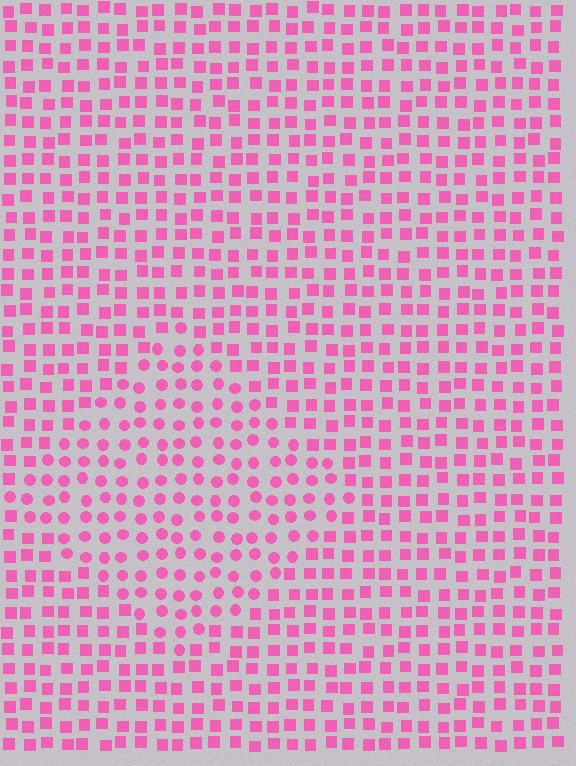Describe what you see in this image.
The image is filled with small pink elements arranged in a uniform grid. A diamond-shaped region contains circles, while the surrounding area contains squares. The boundary is defined purely by the change in element shape.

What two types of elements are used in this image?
The image uses circles inside the diamond region and squares outside it.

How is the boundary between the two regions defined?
The boundary is defined by a change in element shape: circles inside vs. squares outside. All elements share the same color and spacing.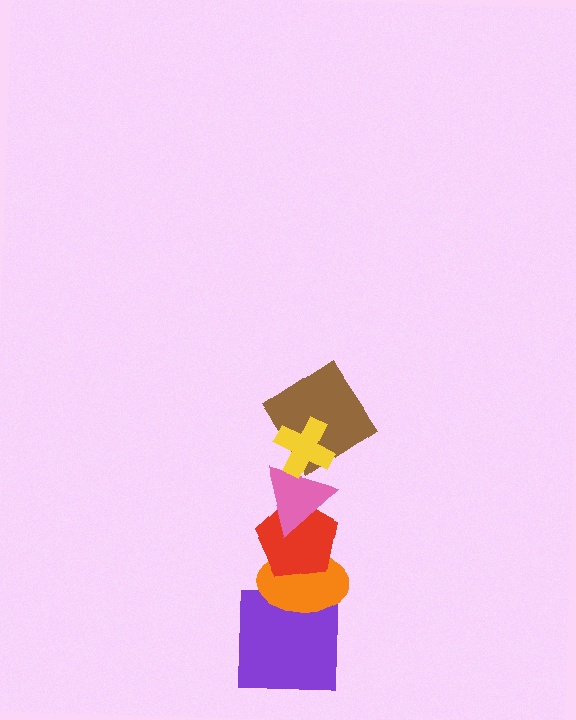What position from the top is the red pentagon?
The red pentagon is 4th from the top.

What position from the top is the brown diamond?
The brown diamond is 2nd from the top.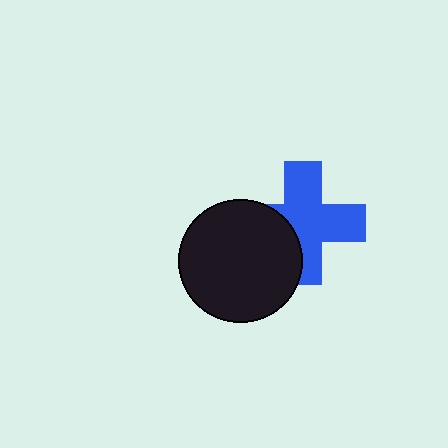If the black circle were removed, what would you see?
You would see the complete blue cross.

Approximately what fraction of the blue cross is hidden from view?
Roughly 32% of the blue cross is hidden behind the black circle.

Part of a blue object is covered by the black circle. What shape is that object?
It is a cross.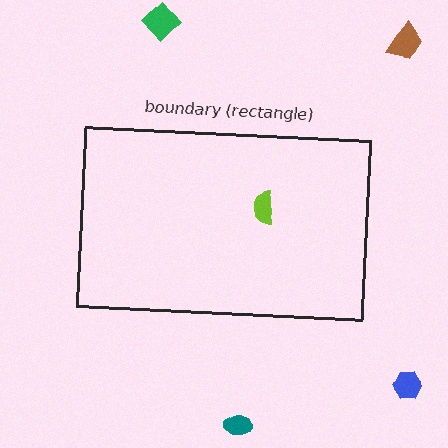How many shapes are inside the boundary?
1 inside, 4 outside.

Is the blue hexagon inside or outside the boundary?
Outside.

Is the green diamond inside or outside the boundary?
Outside.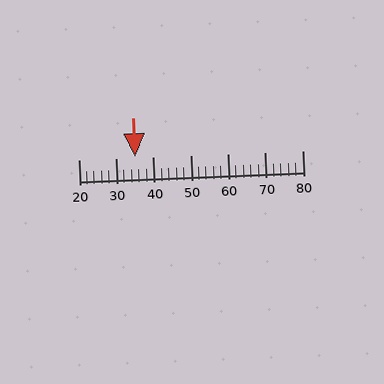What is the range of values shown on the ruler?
The ruler shows values from 20 to 80.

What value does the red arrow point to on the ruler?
The red arrow points to approximately 35.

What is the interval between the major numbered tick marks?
The major tick marks are spaced 10 units apart.